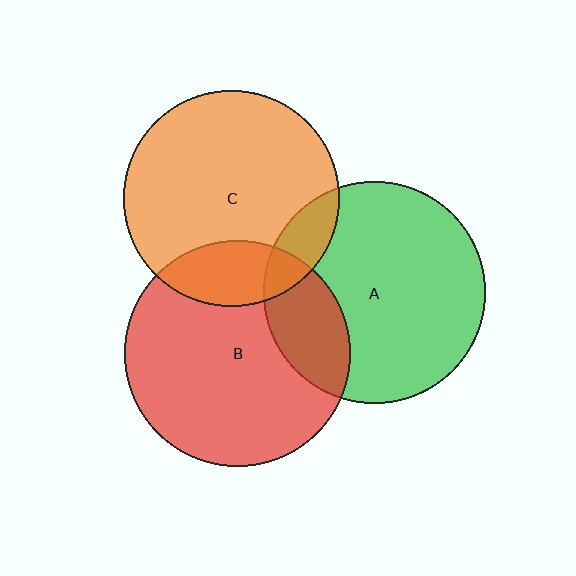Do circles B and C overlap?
Yes.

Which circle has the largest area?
Circle B (red).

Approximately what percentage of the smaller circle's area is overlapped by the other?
Approximately 20%.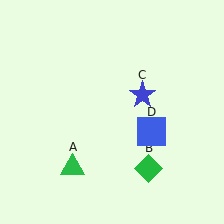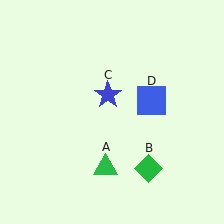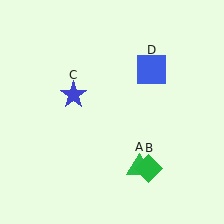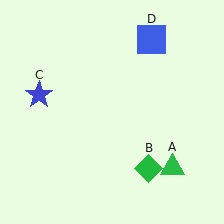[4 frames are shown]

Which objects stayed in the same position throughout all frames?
Green diamond (object B) remained stationary.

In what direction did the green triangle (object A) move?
The green triangle (object A) moved right.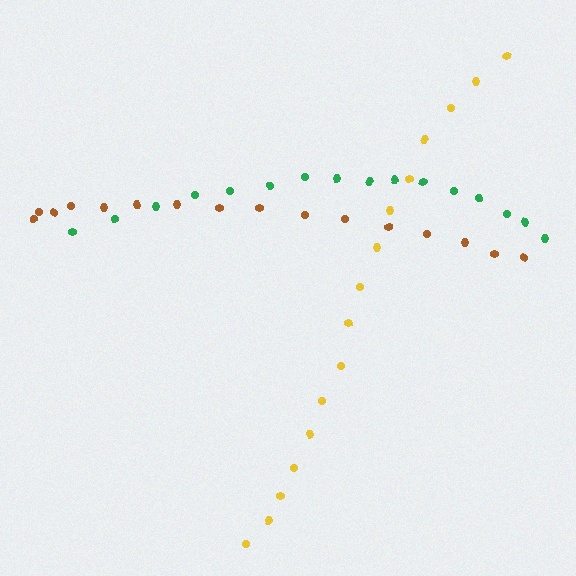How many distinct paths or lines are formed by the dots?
There are 3 distinct paths.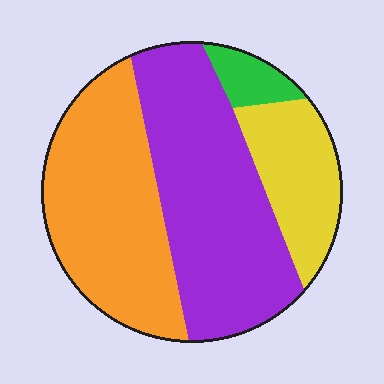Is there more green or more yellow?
Yellow.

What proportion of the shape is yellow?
Yellow takes up about one sixth (1/6) of the shape.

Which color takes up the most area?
Purple, at roughly 40%.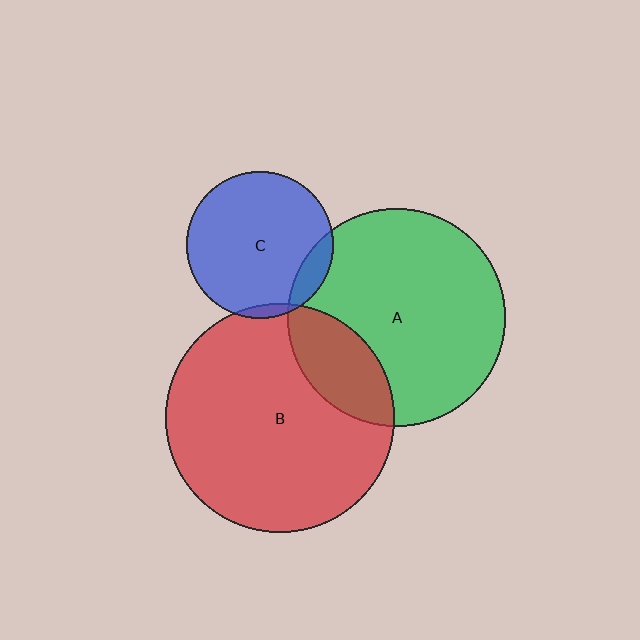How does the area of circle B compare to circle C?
Approximately 2.4 times.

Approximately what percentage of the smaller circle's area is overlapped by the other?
Approximately 20%.